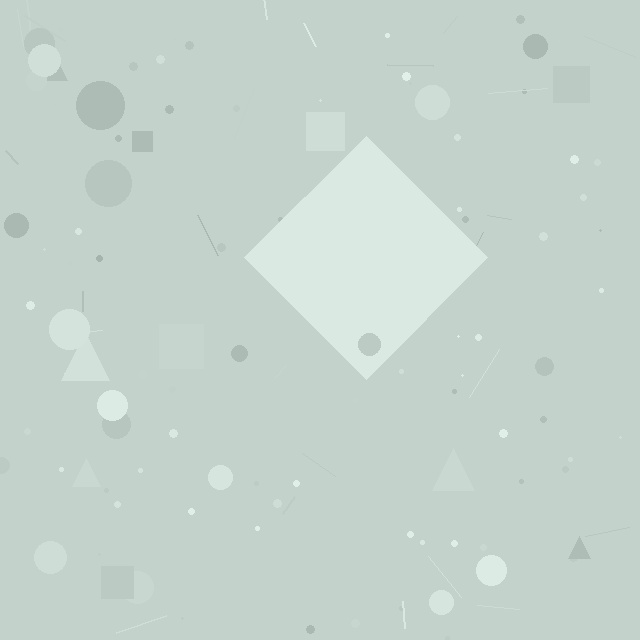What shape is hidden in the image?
A diamond is hidden in the image.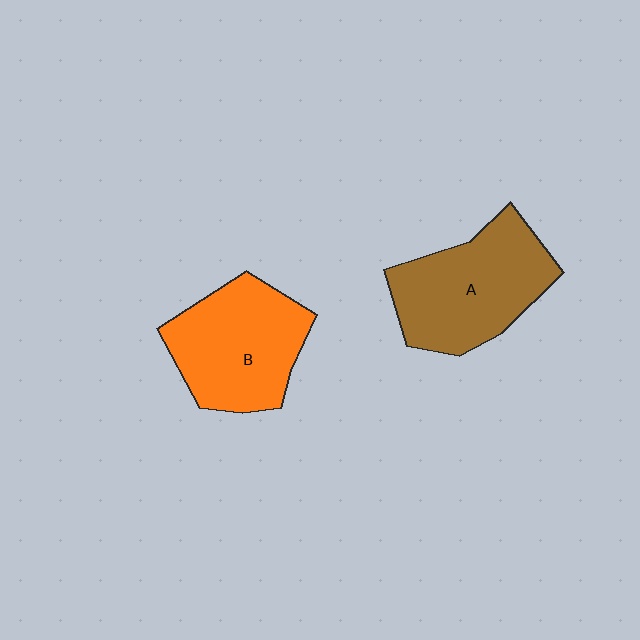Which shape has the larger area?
Shape A (brown).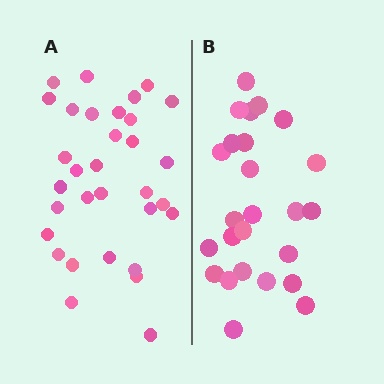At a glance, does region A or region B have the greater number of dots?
Region A (the left region) has more dots.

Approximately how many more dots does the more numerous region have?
Region A has roughly 8 or so more dots than region B.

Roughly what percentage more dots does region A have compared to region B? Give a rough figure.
About 30% more.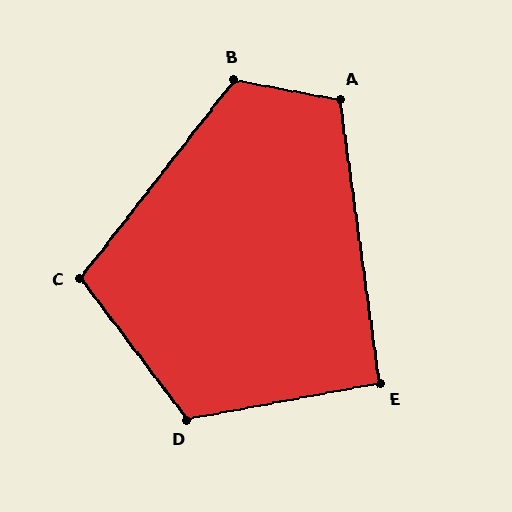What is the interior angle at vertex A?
Approximately 109 degrees (obtuse).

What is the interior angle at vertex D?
Approximately 116 degrees (obtuse).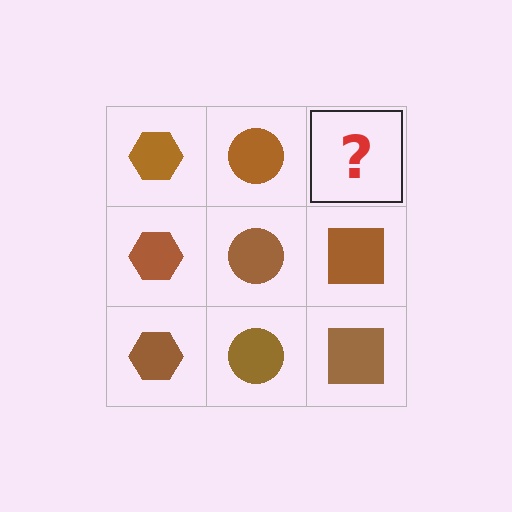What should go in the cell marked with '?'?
The missing cell should contain a brown square.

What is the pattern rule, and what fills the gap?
The rule is that each column has a consistent shape. The gap should be filled with a brown square.